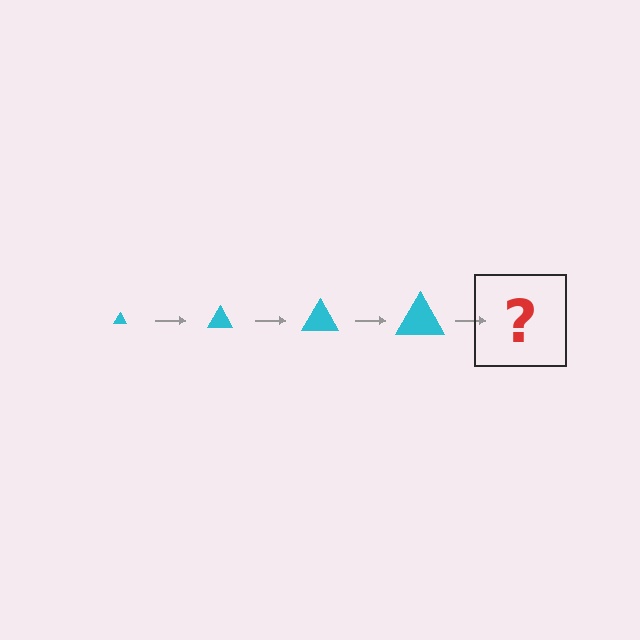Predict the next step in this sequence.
The next step is a cyan triangle, larger than the previous one.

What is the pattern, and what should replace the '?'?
The pattern is that the triangle gets progressively larger each step. The '?' should be a cyan triangle, larger than the previous one.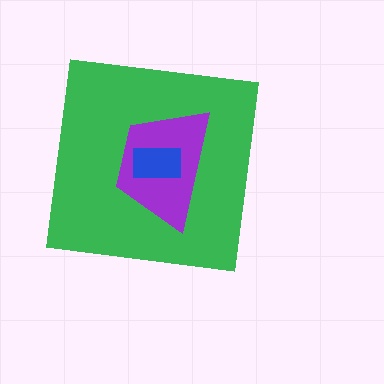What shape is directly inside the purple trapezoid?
The blue rectangle.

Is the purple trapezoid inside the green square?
Yes.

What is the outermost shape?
The green square.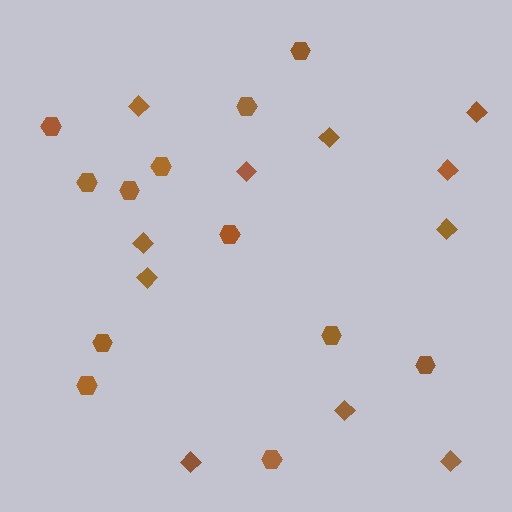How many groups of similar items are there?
There are 2 groups: one group of diamonds (11) and one group of hexagons (12).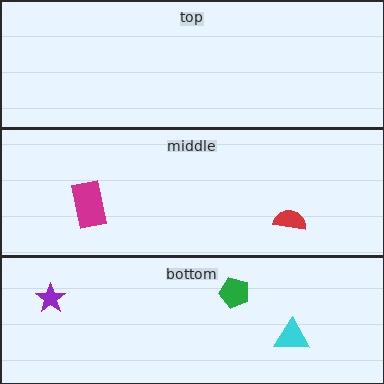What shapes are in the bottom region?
The cyan triangle, the purple star, the green pentagon.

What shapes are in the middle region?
The magenta rectangle, the red semicircle.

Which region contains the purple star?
The bottom region.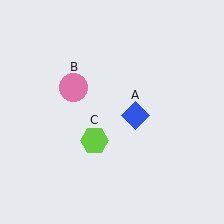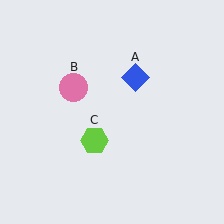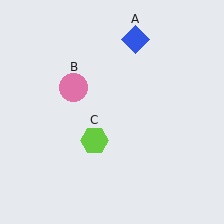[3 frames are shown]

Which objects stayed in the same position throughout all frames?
Pink circle (object B) and lime hexagon (object C) remained stationary.